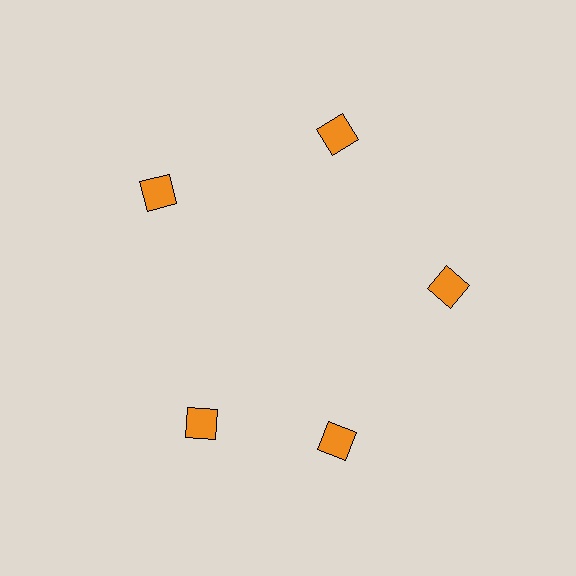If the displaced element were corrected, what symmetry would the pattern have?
It would have 5-fold rotational symmetry — the pattern would map onto itself every 72 degrees.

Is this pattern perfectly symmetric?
No. The 5 orange squares are arranged in a ring, but one element near the 8 o'clock position is rotated out of alignment along the ring, breaking the 5-fold rotational symmetry.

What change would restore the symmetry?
The symmetry would be restored by rotating it back into even spacing with its neighbors so that all 5 squares sit at equal angles and equal distance from the center.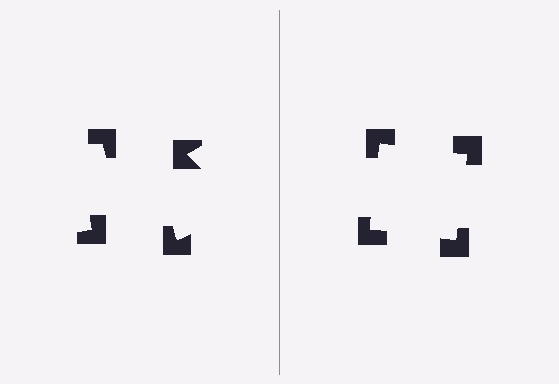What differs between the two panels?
The notched squares are positioned identically on both sides; only the wedge orientations differ. On the right they align to a square; on the left they are misaligned.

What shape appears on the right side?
An illusory square.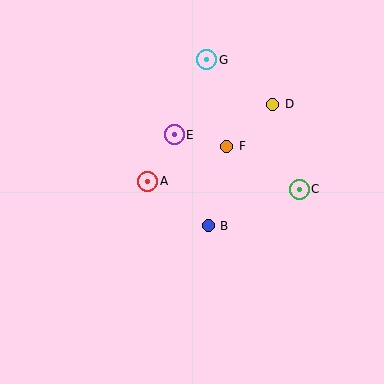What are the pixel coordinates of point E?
Point E is at (174, 135).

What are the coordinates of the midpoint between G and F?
The midpoint between G and F is at (217, 103).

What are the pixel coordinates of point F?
Point F is at (227, 146).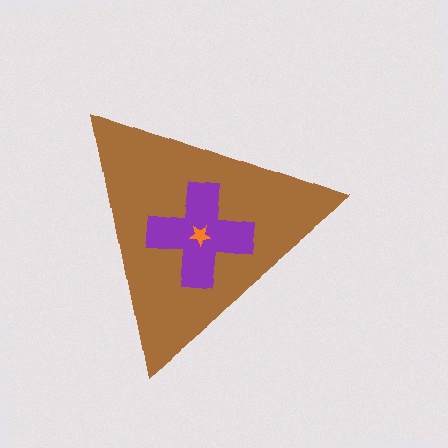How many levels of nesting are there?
3.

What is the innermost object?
The orange star.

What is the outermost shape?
The brown triangle.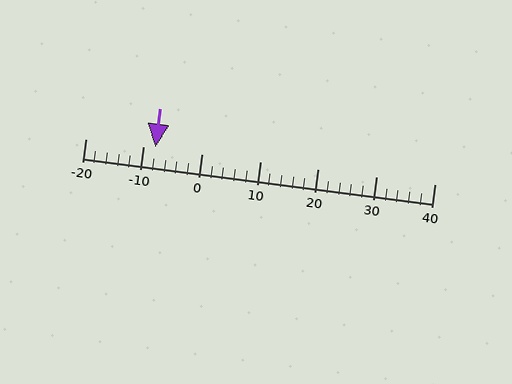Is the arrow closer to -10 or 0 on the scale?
The arrow is closer to -10.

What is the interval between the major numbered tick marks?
The major tick marks are spaced 10 units apart.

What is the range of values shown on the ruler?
The ruler shows values from -20 to 40.